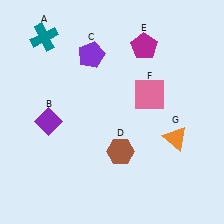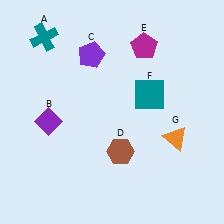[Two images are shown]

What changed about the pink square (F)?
In Image 1, F is pink. In Image 2, it changed to teal.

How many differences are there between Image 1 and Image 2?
There is 1 difference between the two images.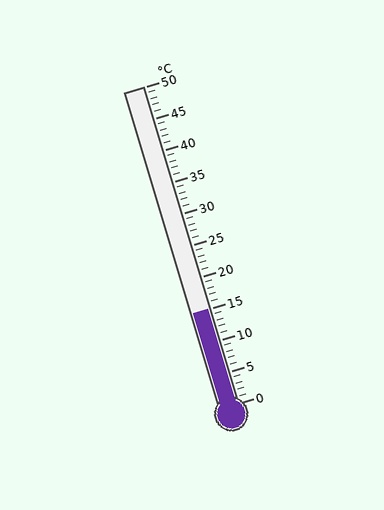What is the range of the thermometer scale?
The thermometer scale ranges from 0°C to 50°C.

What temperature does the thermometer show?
The thermometer shows approximately 15°C.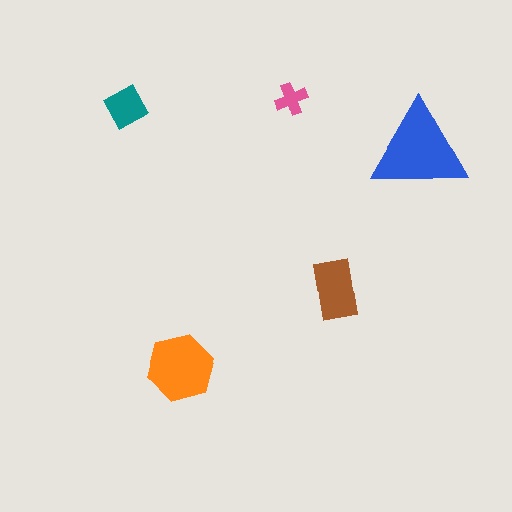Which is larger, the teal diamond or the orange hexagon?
The orange hexagon.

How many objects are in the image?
There are 5 objects in the image.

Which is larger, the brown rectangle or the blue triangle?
The blue triangle.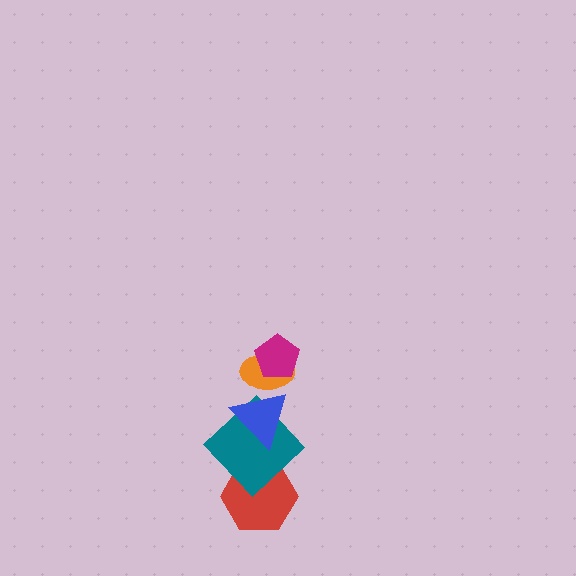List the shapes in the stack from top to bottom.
From top to bottom: the magenta pentagon, the orange ellipse, the blue triangle, the teal diamond, the red hexagon.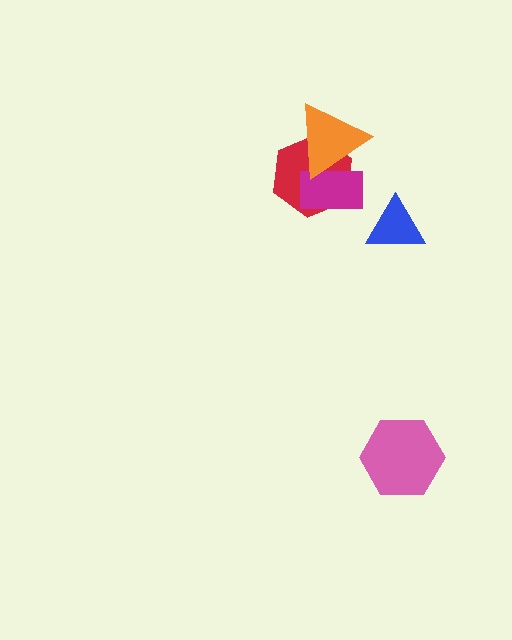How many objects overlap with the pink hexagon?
0 objects overlap with the pink hexagon.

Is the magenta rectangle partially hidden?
Yes, it is partially covered by another shape.